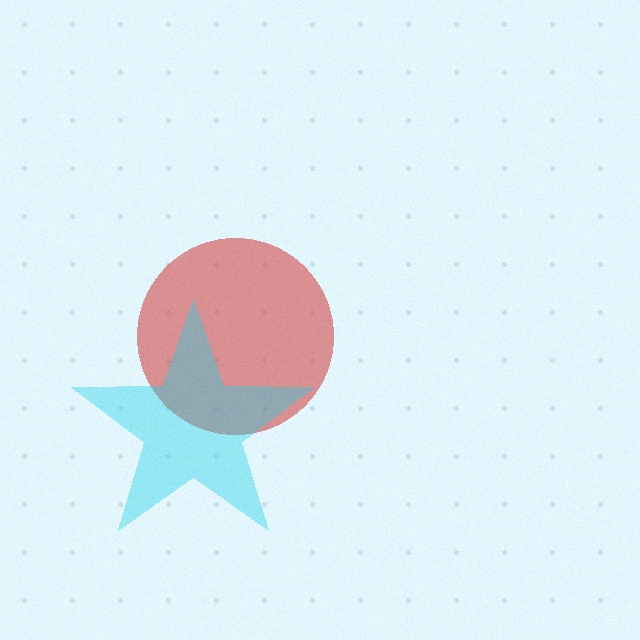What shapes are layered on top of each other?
The layered shapes are: a red circle, a cyan star.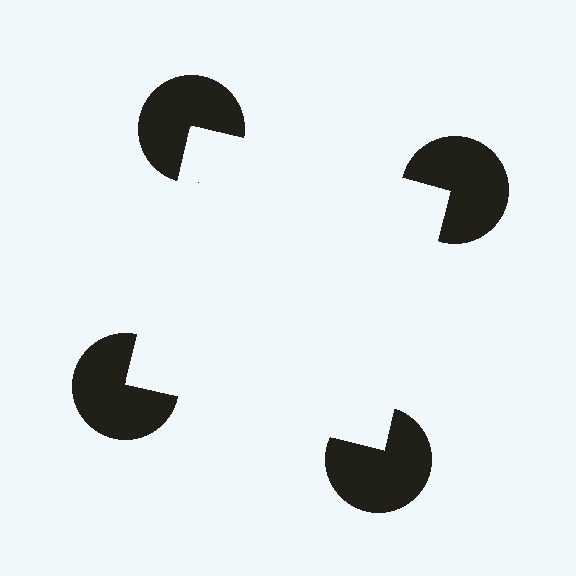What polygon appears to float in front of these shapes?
An illusory square — its edges are inferred from the aligned wedge cuts in the pac-man discs, not physically drawn.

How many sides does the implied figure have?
4 sides.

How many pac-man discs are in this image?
There are 4 — one at each vertex of the illusory square.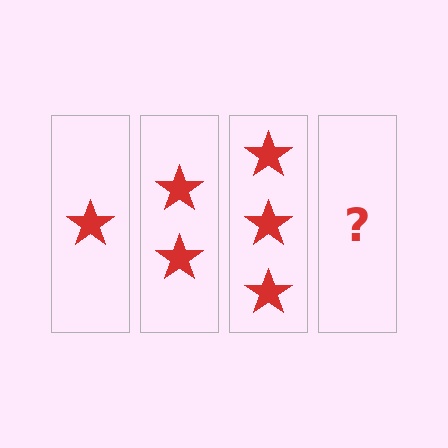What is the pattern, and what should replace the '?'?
The pattern is that each step adds one more star. The '?' should be 4 stars.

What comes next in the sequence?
The next element should be 4 stars.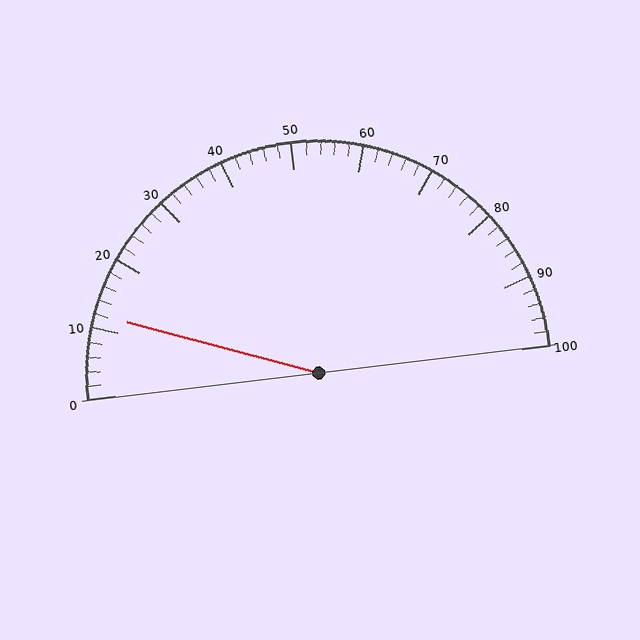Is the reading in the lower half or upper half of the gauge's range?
The reading is in the lower half of the range (0 to 100).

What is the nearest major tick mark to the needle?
The nearest major tick mark is 10.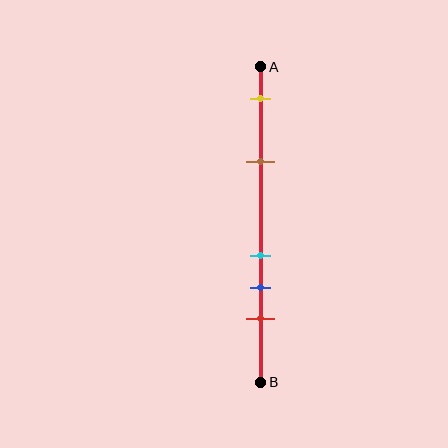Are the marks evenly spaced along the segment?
No, the marks are not evenly spaced.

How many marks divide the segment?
There are 5 marks dividing the segment.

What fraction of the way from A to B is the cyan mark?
The cyan mark is approximately 60% (0.6) of the way from A to B.